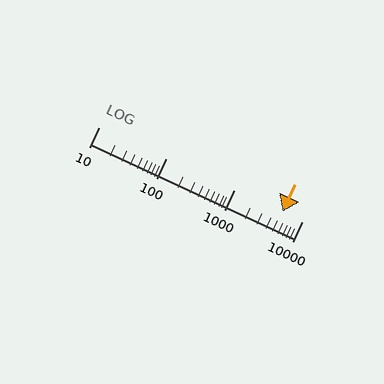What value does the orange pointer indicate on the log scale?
The pointer indicates approximately 5200.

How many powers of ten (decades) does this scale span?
The scale spans 3 decades, from 10 to 10000.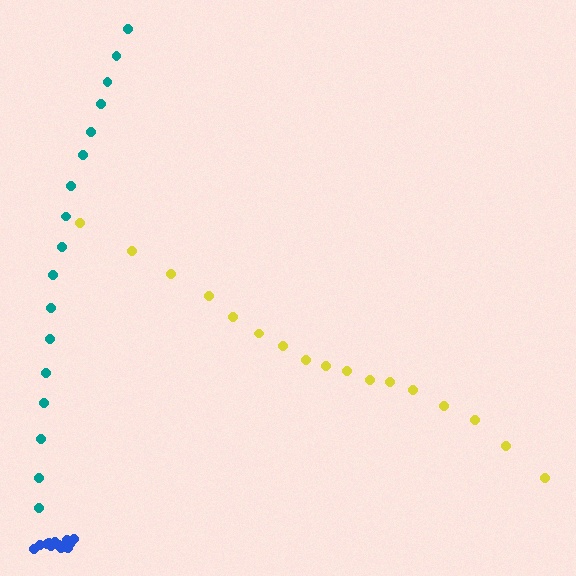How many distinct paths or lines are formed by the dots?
There are 3 distinct paths.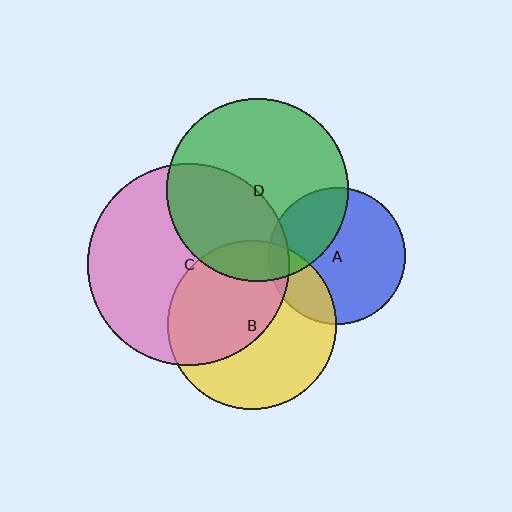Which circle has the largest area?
Circle C (pink).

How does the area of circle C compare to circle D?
Approximately 1.2 times.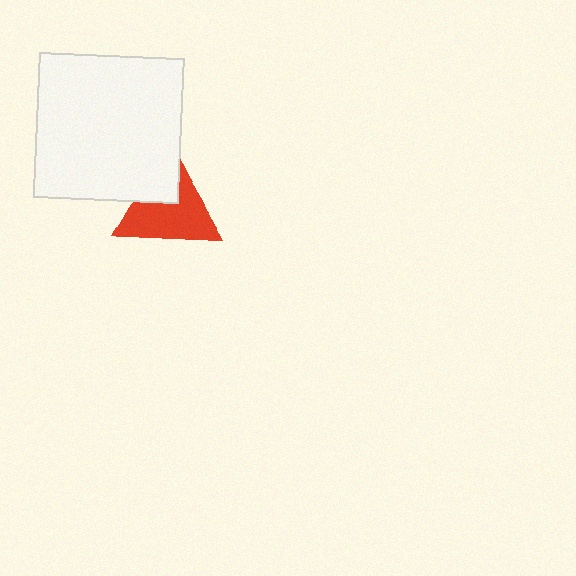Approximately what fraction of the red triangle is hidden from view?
Roughly 31% of the red triangle is hidden behind the white square.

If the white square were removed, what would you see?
You would see the complete red triangle.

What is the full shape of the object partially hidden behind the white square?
The partially hidden object is a red triangle.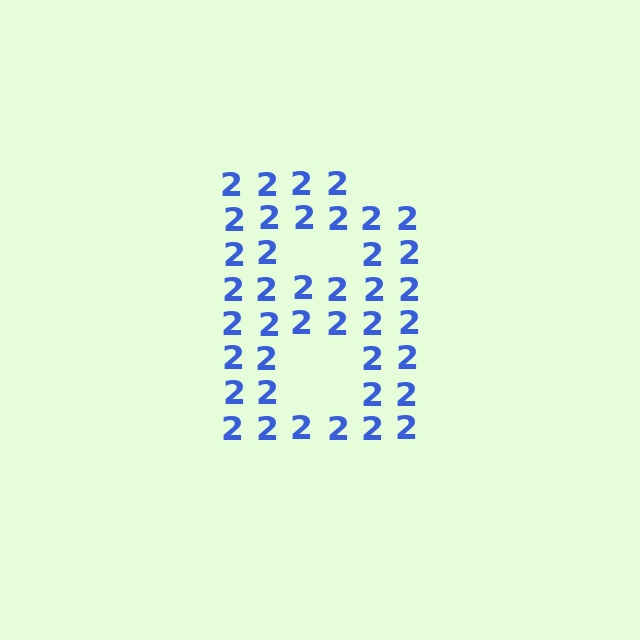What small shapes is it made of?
It is made of small digit 2's.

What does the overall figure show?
The overall figure shows the letter B.